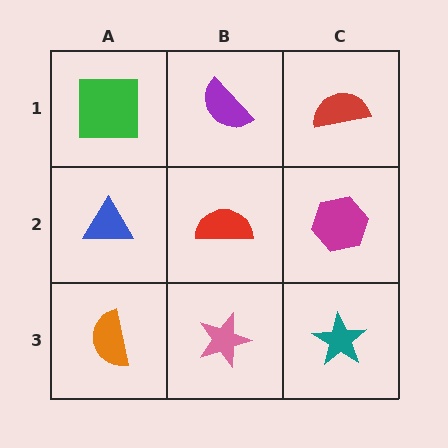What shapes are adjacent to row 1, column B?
A red semicircle (row 2, column B), a green square (row 1, column A), a red semicircle (row 1, column C).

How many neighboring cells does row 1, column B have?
3.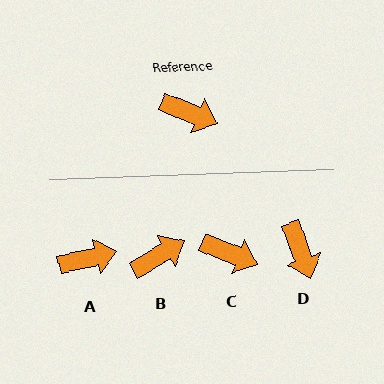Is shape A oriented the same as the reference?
No, it is off by about 35 degrees.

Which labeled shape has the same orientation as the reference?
C.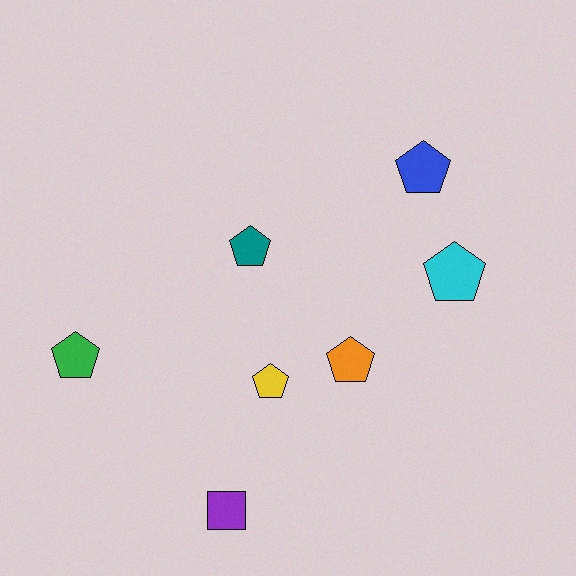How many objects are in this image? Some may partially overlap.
There are 7 objects.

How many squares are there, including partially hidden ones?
There is 1 square.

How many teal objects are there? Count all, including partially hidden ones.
There is 1 teal object.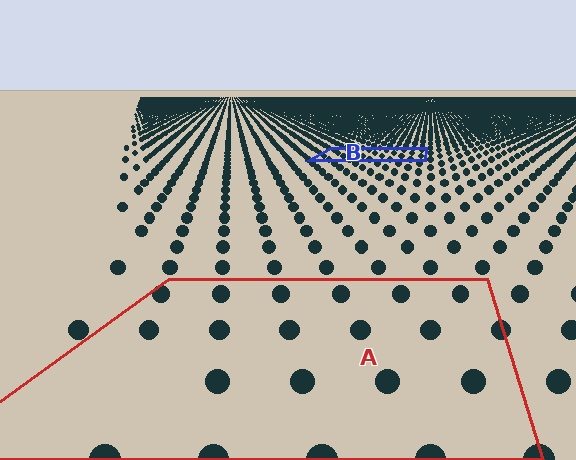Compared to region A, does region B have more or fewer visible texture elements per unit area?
Region B has more texture elements per unit area — they are packed more densely because it is farther away.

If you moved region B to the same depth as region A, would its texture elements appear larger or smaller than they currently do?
They would appear larger. At a closer depth, the same texture elements are projected at a bigger on-screen size.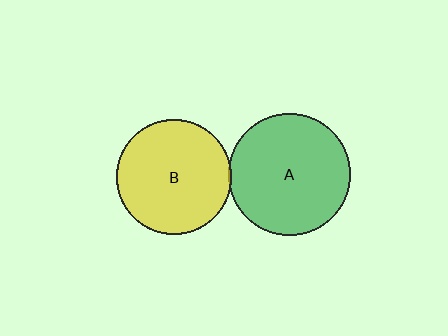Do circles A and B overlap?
Yes.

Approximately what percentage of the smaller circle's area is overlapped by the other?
Approximately 5%.